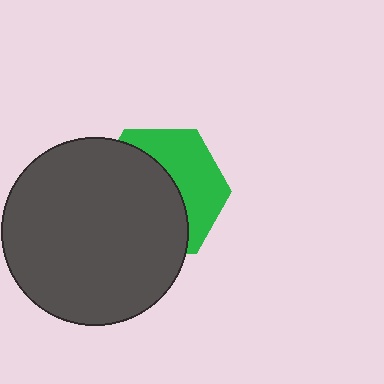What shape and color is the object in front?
The object in front is a dark gray circle.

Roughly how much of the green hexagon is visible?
A small part of it is visible (roughly 41%).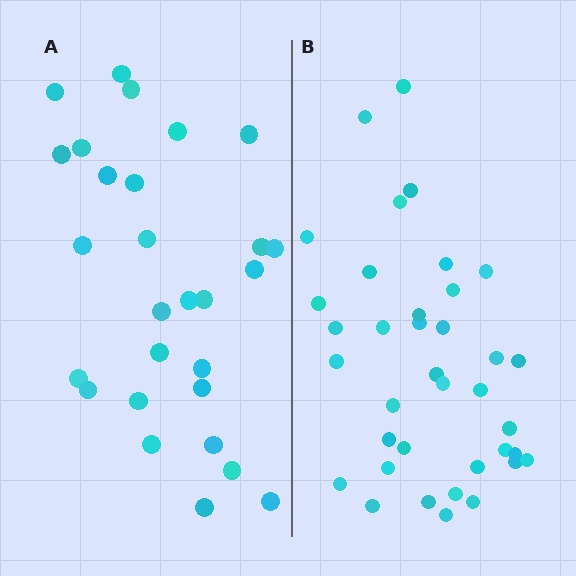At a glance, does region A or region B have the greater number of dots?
Region B (the right region) has more dots.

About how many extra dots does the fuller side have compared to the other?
Region B has roughly 8 or so more dots than region A.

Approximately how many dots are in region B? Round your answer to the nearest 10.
About 40 dots. (The exact count is 37, which rounds to 40.)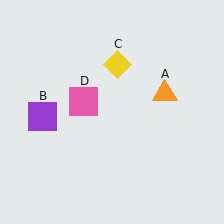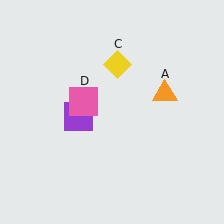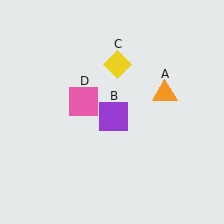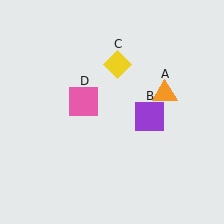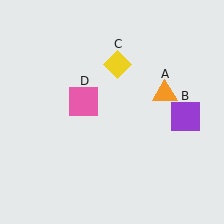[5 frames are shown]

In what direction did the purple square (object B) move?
The purple square (object B) moved right.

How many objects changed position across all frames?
1 object changed position: purple square (object B).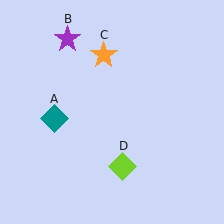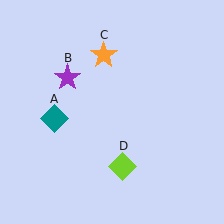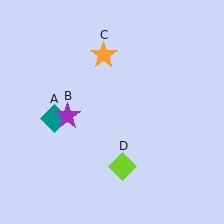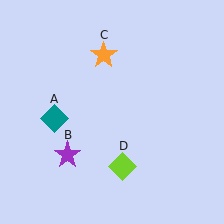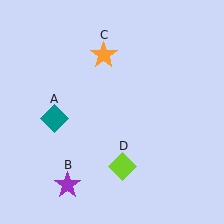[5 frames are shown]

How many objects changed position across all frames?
1 object changed position: purple star (object B).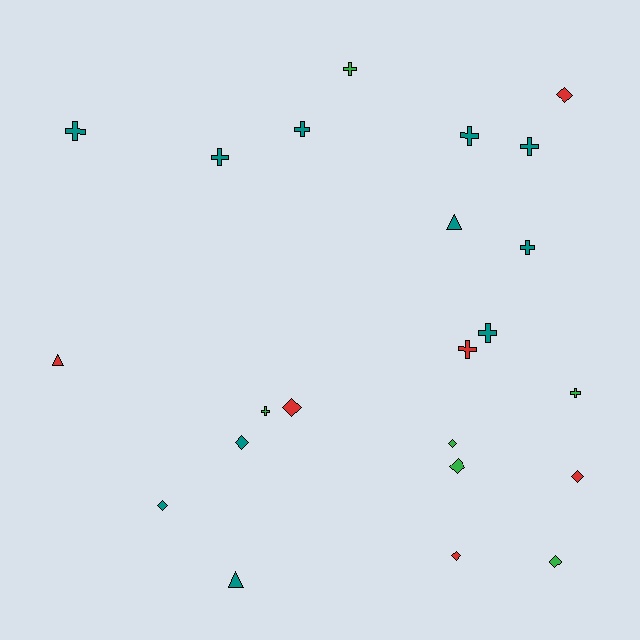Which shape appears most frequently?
Cross, with 11 objects.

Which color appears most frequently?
Teal, with 11 objects.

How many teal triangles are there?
There are 2 teal triangles.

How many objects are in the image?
There are 23 objects.